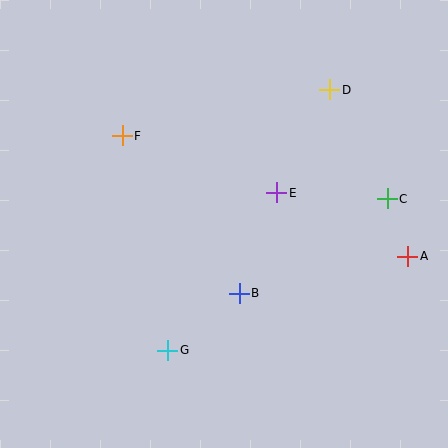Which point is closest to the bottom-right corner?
Point A is closest to the bottom-right corner.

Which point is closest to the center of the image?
Point E at (277, 193) is closest to the center.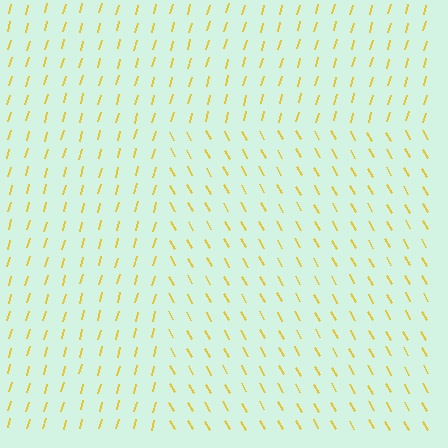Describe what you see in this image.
The image is filled with small yellow line segments. A rectangle region in the image has lines oriented differently from the surrounding lines, creating a visible texture boundary.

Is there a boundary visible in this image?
Yes, there is a texture boundary formed by a change in line orientation.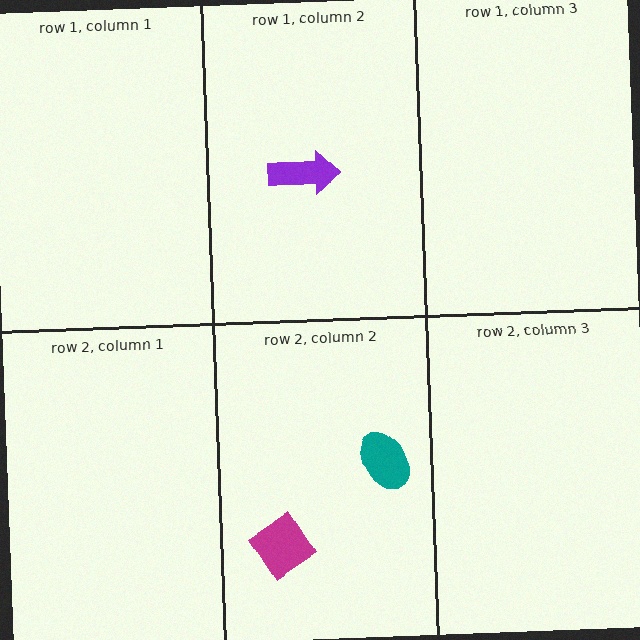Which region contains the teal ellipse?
The row 2, column 2 region.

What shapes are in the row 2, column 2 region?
The magenta diamond, the teal ellipse.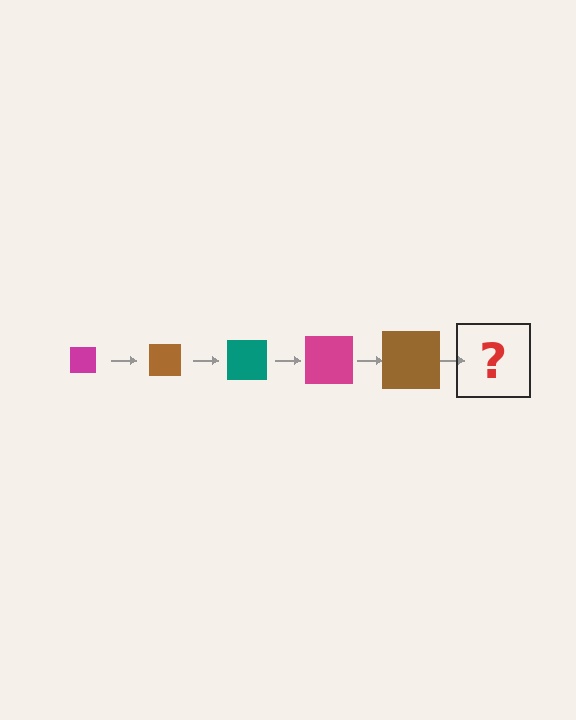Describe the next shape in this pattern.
It should be a teal square, larger than the previous one.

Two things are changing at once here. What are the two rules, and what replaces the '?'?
The two rules are that the square grows larger each step and the color cycles through magenta, brown, and teal. The '?' should be a teal square, larger than the previous one.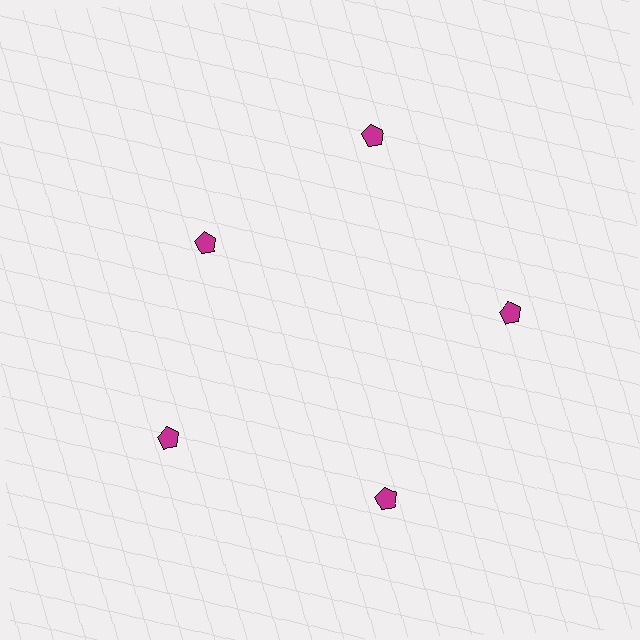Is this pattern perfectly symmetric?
No. The 5 magenta pentagons are arranged in a ring, but one element near the 10 o'clock position is pulled inward toward the center, breaking the 5-fold rotational symmetry.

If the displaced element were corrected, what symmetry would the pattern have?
It would have 5-fold rotational symmetry — the pattern would map onto itself every 72 degrees.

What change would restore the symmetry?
The symmetry would be restored by moving it outward, back onto the ring so that all 5 pentagons sit at equal angles and equal distance from the center.